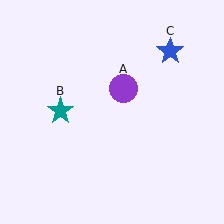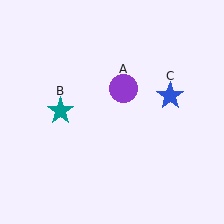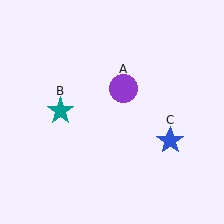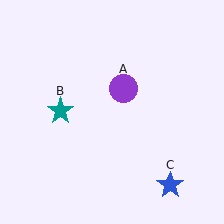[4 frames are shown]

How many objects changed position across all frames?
1 object changed position: blue star (object C).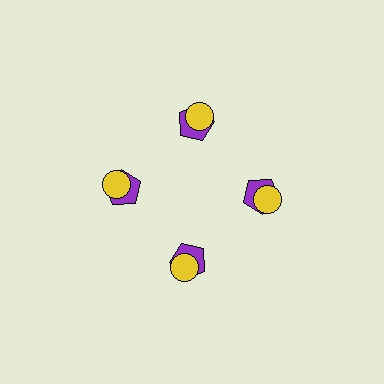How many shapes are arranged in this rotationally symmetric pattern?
There are 8 shapes, arranged in 4 groups of 2.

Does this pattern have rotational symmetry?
Yes, this pattern has 4-fold rotational symmetry. It looks the same after rotating 90 degrees around the center.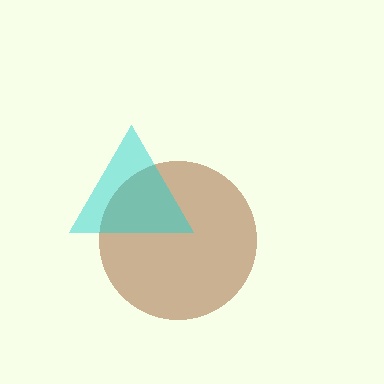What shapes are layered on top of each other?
The layered shapes are: a brown circle, a cyan triangle.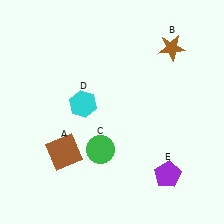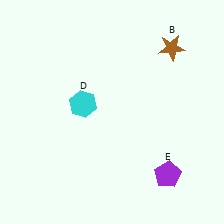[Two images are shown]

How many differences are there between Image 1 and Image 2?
There are 2 differences between the two images.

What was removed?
The brown square (A), the green circle (C) were removed in Image 2.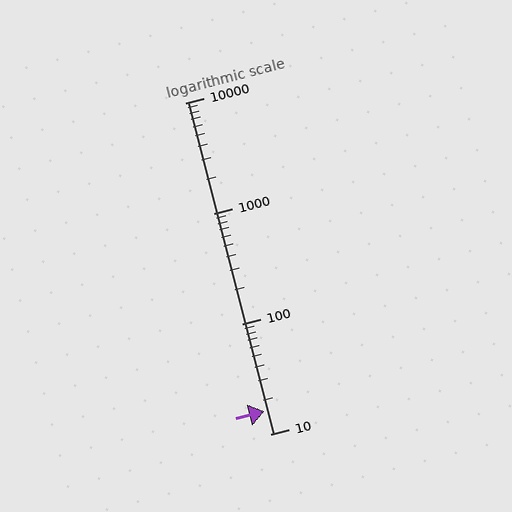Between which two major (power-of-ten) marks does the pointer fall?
The pointer is between 10 and 100.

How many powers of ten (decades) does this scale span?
The scale spans 3 decades, from 10 to 10000.